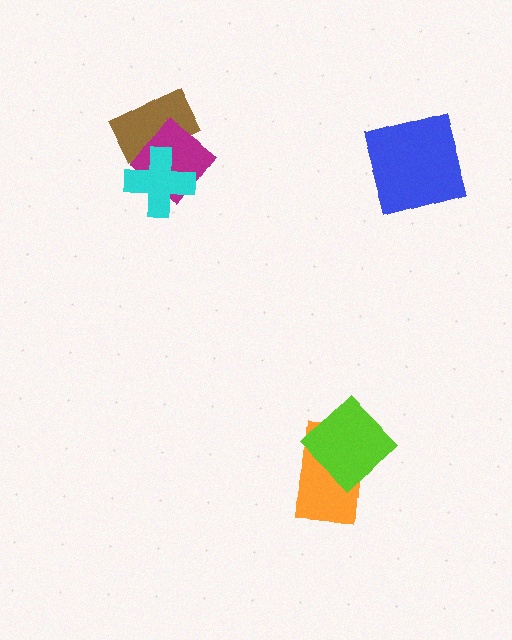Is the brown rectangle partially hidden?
Yes, it is partially covered by another shape.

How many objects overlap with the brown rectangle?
2 objects overlap with the brown rectangle.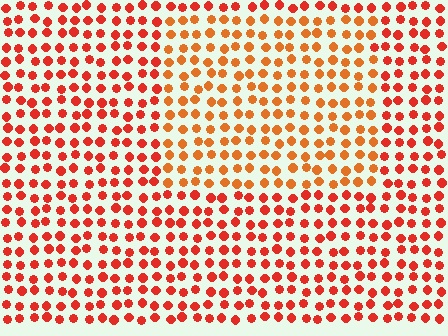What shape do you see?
I see a rectangle.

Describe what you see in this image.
The image is filled with small red elements in a uniform arrangement. A rectangle-shaped region is visible where the elements are tinted to a slightly different hue, forming a subtle color boundary.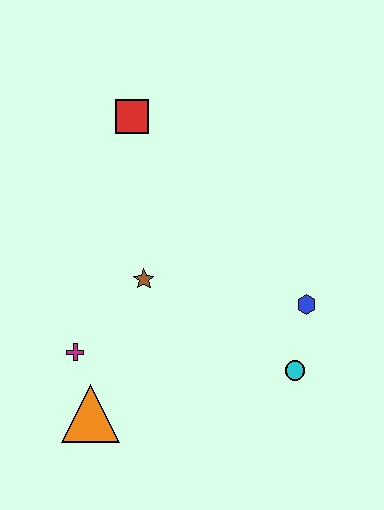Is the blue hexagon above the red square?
No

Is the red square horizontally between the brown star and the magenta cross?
Yes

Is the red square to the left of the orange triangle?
No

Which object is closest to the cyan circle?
The blue hexagon is closest to the cyan circle.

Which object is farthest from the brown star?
The cyan circle is farthest from the brown star.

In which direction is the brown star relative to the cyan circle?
The brown star is to the left of the cyan circle.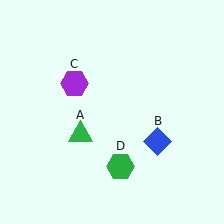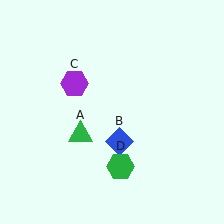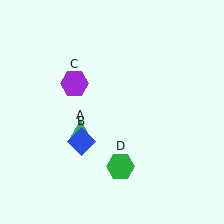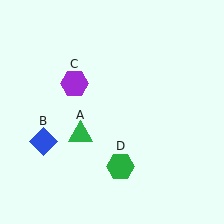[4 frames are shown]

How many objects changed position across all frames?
1 object changed position: blue diamond (object B).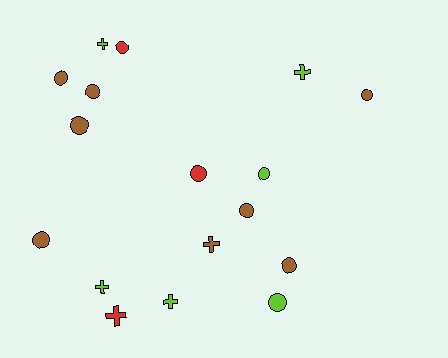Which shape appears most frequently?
Circle, with 11 objects.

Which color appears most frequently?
Brown, with 8 objects.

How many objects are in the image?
There are 17 objects.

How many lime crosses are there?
There are 4 lime crosses.